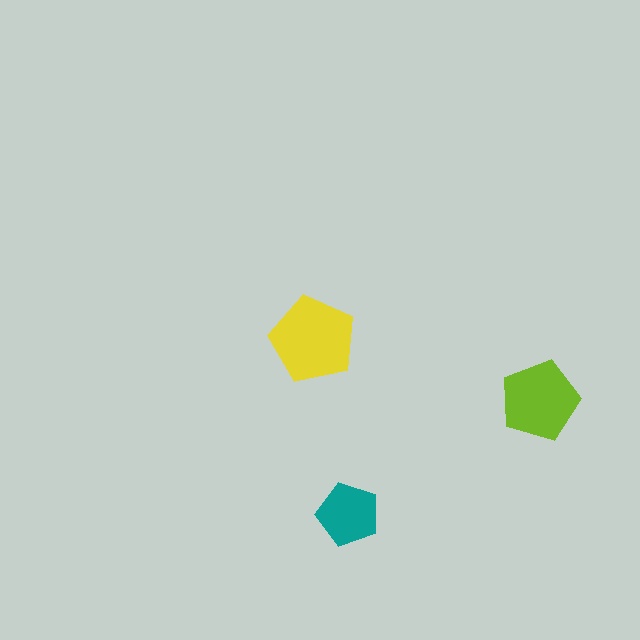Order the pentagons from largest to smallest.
the yellow one, the lime one, the teal one.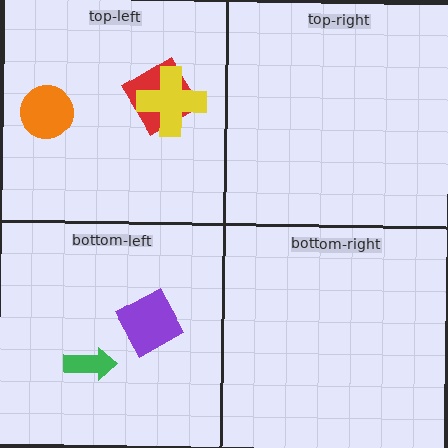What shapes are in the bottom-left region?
The purple diamond, the green arrow.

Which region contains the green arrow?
The bottom-left region.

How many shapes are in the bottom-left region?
2.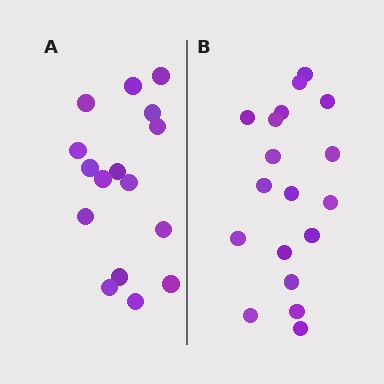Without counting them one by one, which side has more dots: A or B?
Region B (the right region) has more dots.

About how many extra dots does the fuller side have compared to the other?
Region B has just a few more — roughly 2 or 3 more dots than region A.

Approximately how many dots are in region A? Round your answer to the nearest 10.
About 20 dots. (The exact count is 16, which rounds to 20.)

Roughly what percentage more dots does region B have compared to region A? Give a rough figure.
About 10% more.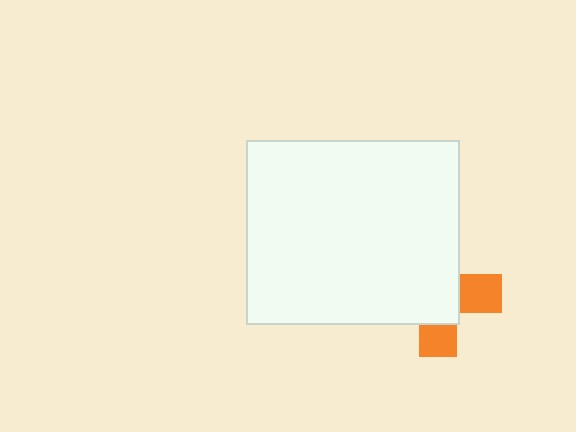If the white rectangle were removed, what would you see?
You would see the complete orange cross.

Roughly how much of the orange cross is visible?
A small part of it is visible (roughly 35%).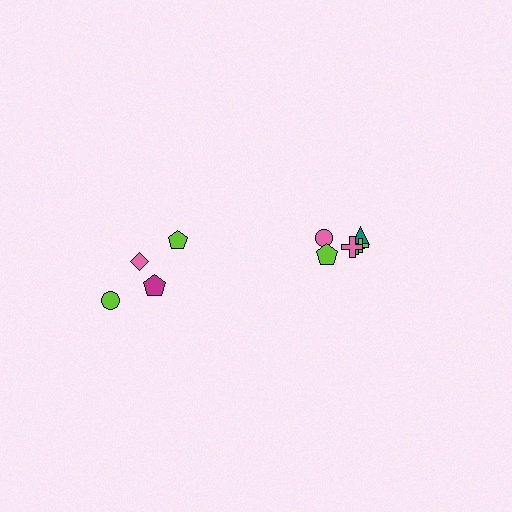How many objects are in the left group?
There are 4 objects.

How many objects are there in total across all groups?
There are 10 objects.